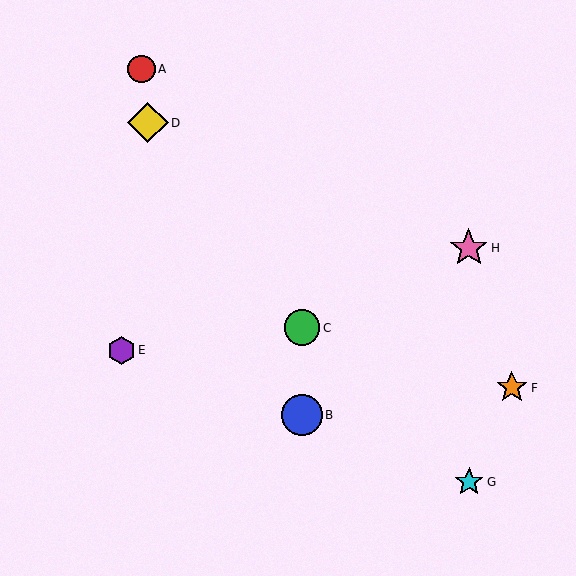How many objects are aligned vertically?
2 objects (B, C) are aligned vertically.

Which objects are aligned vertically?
Objects B, C are aligned vertically.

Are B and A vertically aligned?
No, B is at x≈302 and A is at x≈142.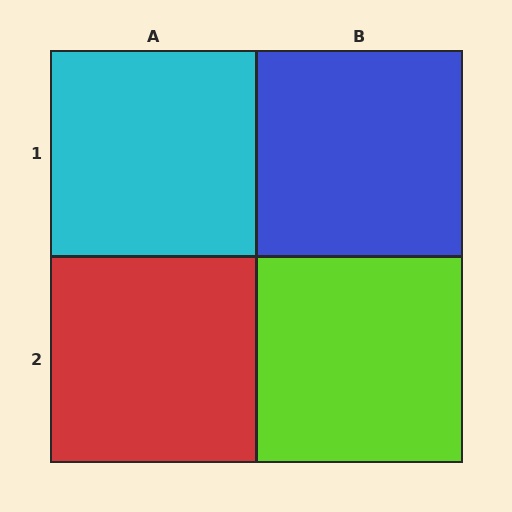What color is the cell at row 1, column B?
Blue.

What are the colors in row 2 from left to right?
Red, lime.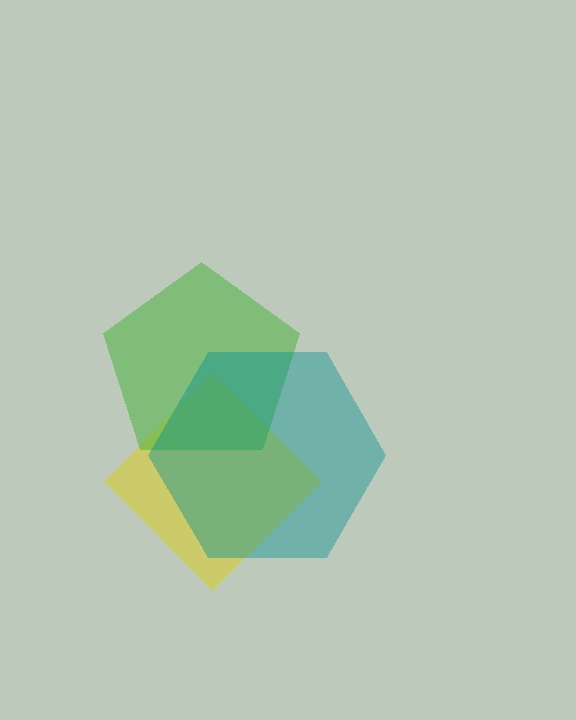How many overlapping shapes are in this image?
There are 3 overlapping shapes in the image.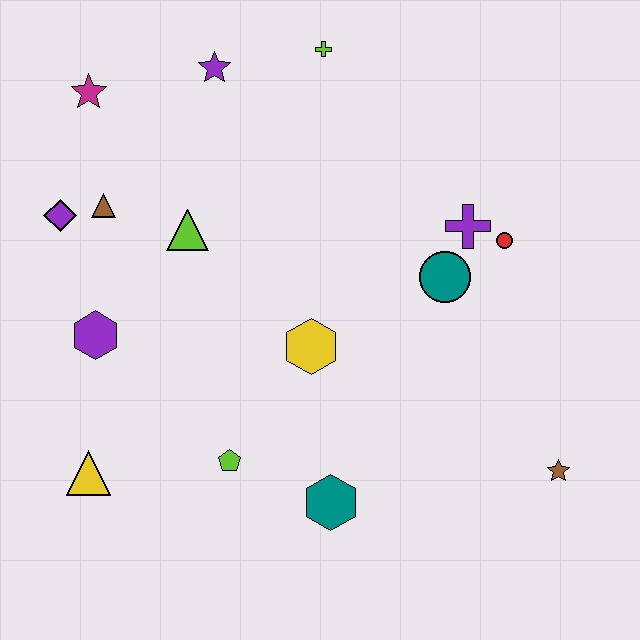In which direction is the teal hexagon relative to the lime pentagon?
The teal hexagon is to the right of the lime pentagon.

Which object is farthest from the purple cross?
The yellow triangle is farthest from the purple cross.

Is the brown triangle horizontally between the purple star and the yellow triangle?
Yes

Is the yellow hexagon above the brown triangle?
No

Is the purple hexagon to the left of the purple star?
Yes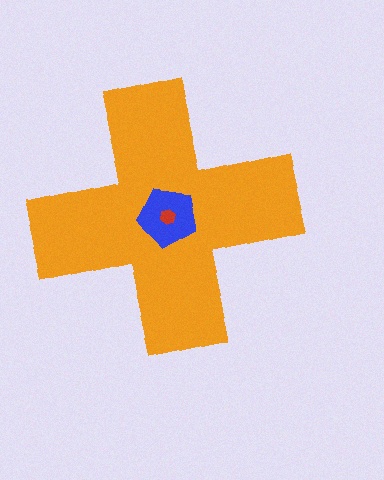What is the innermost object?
The red hexagon.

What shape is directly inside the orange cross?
The blue pentagon.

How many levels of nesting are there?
3.